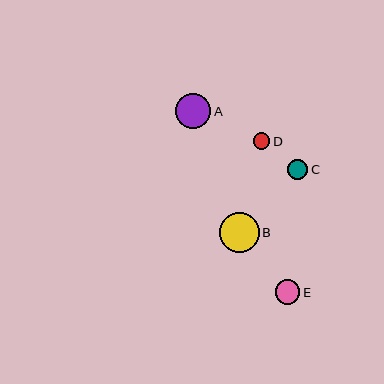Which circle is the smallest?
Circle D is the smallest with a size of approximately 16 pixels.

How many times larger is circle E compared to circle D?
Circle E is approximately 1.5 times the size of circle D.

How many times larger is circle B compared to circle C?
Circle B is approximately 2.0 times the size of circle C.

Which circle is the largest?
Circle B is the largest with a size of approximately 40 pixels.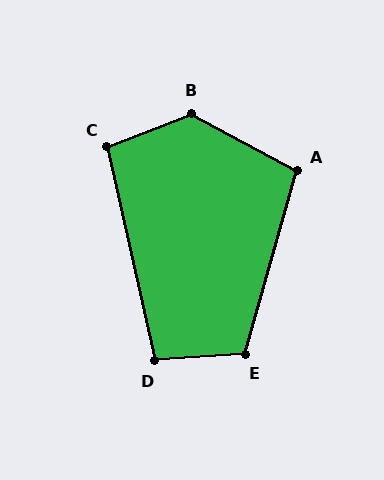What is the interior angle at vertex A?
Approximately 102 degrees (obtuse).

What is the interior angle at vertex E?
Approximately 110 degrees (obtuse).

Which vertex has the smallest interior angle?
D, at approximately 99 degrees.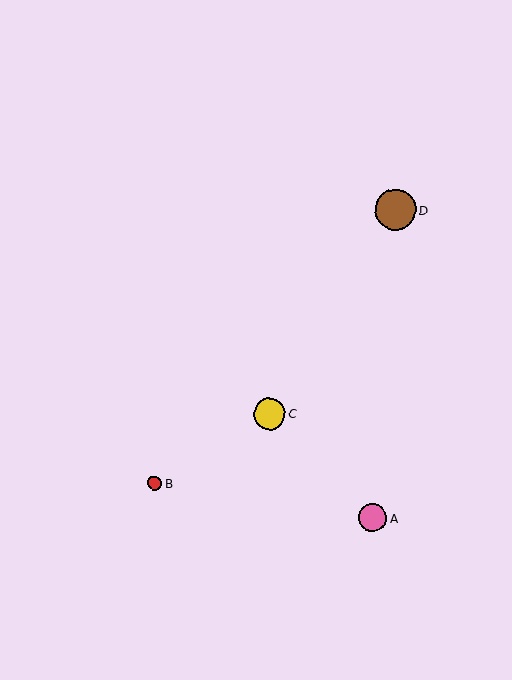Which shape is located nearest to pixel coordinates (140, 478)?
The red circle (labeled B) at (154, 483) is nearest to that location.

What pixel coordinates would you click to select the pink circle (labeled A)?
Click at (373, 518) to select the pink circle A.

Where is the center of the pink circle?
The center of the pink circle is at (373, 518).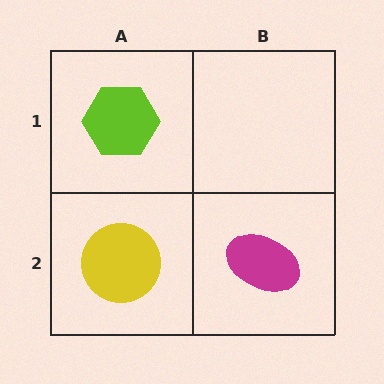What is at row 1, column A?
A lime hexagon.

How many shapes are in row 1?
1 shape.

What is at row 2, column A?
A yellow circle.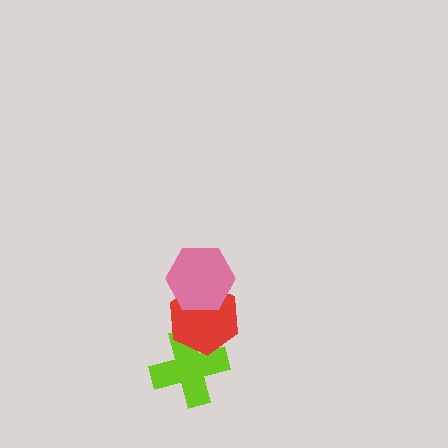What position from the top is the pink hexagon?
The pink hexagon is 1st from the top.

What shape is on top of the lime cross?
The red hexagon is on top of the lime cross.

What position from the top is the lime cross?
The lime cross is 3rd from the top.